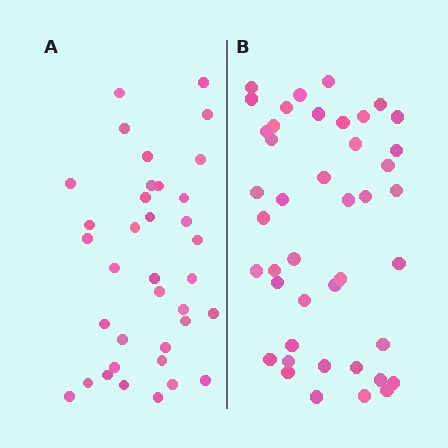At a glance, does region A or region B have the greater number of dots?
Region B (the right region) has more dots.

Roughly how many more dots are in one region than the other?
Region B has roughly 8 or so more dots than region A.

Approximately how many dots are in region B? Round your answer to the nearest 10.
About 40 dots. (The exact count is 43, which rounds to 40.)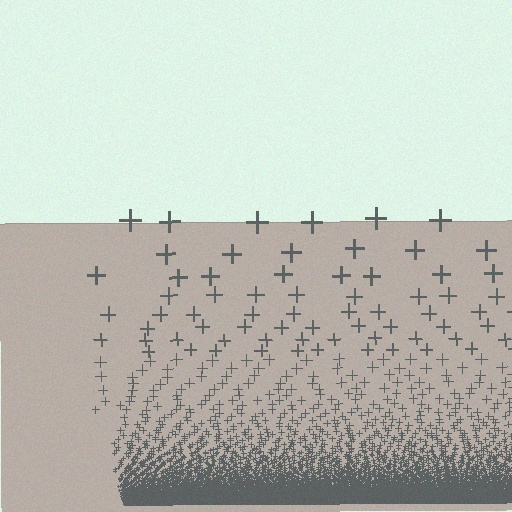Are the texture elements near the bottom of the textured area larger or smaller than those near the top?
Smaller. The gradient is inverted — elements near the bottom are smaller and denser.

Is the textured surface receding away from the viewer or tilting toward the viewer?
The surface appears to tilt toward the viewer. Texture elements get larger and sparser toward the top.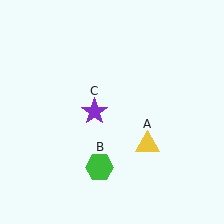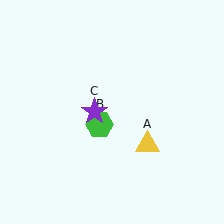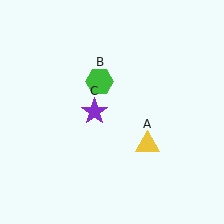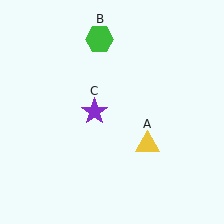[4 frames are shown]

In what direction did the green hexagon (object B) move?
The green hexagon (object B) moved up.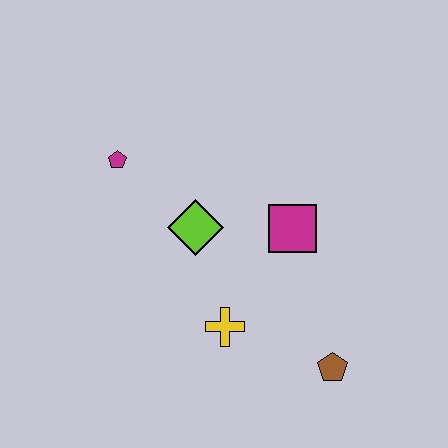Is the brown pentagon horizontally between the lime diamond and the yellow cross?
No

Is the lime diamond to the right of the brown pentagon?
No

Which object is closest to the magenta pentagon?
The lime diamond is closest to the magenta pentagon.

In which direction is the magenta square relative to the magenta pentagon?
The magenta square is to the right of the magenta pentagon.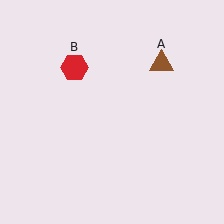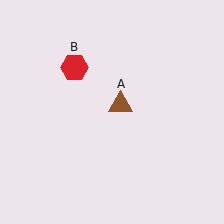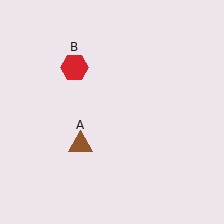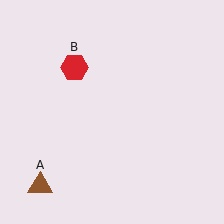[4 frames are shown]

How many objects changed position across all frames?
1 object changed position: brown triangle (object A).